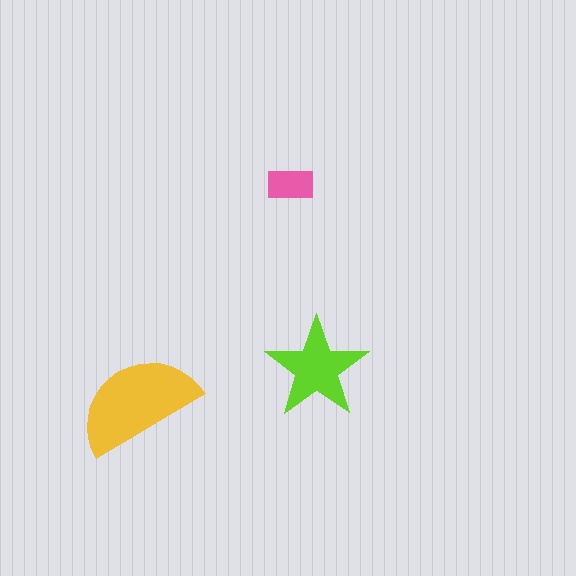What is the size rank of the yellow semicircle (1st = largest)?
1st.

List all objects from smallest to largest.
The pink rectangle, the lime star, the yellow semicircle.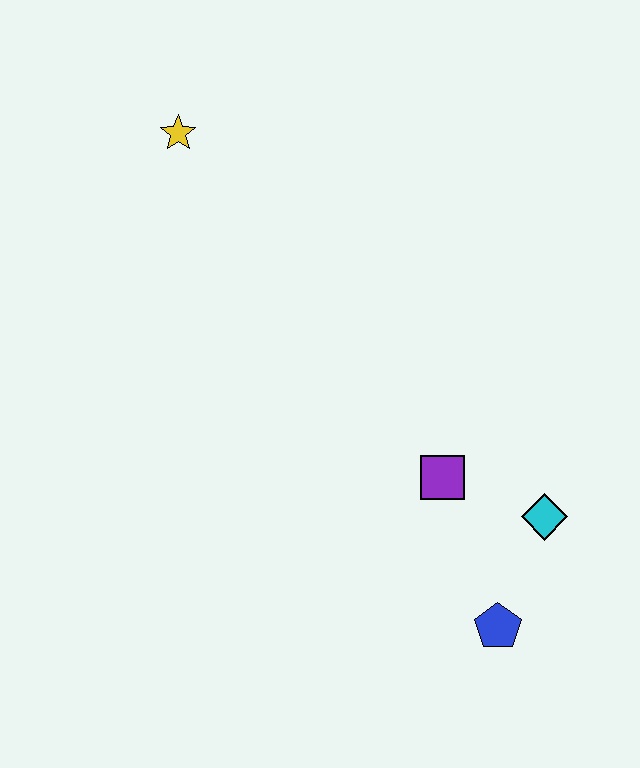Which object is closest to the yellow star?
The purple square is closest to the yellow star.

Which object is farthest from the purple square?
The yellow star is farthest from the purple square.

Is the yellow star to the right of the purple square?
No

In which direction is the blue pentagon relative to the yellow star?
The blue pentagon is below the yellow star.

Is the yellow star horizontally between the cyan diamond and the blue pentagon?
No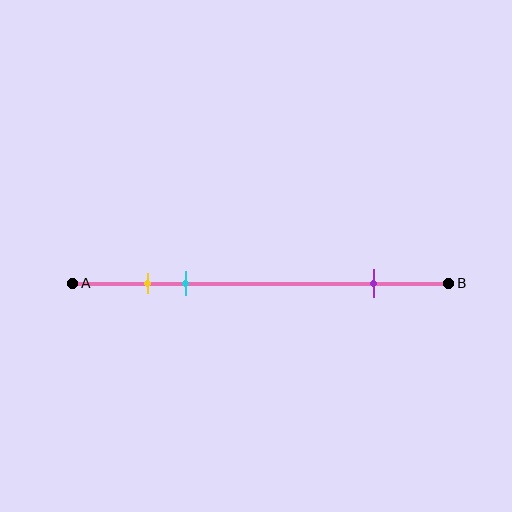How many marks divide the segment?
There are 3 marks dividing the segment.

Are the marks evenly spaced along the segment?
No, the marks are not evenly spaced.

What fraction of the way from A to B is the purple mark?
The purple mark is approximately 80% (0.8) of the way from A to B.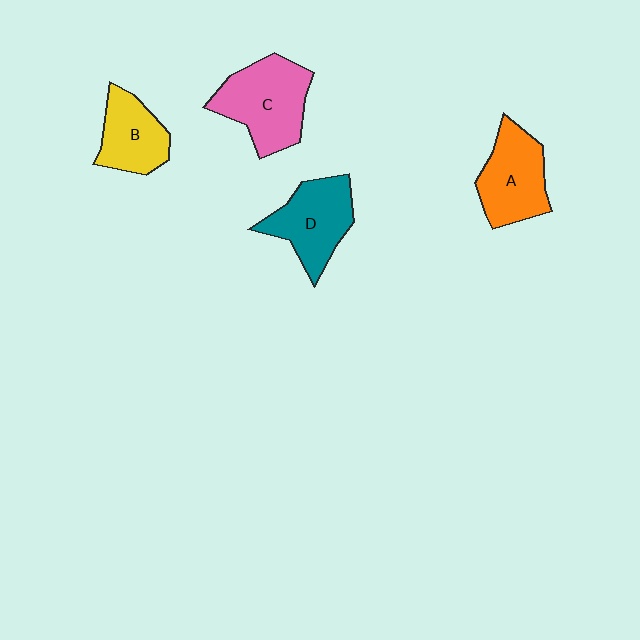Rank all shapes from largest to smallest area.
From largest to smallest: C (pink), D (teal), A (orange), B (yellow).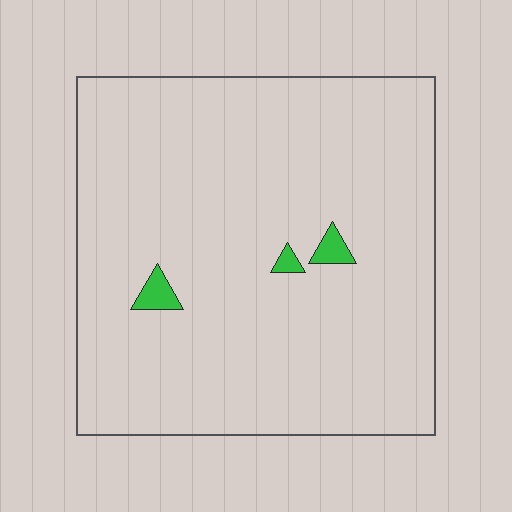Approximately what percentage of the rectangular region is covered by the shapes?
Approximately 0%.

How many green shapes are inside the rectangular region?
3.